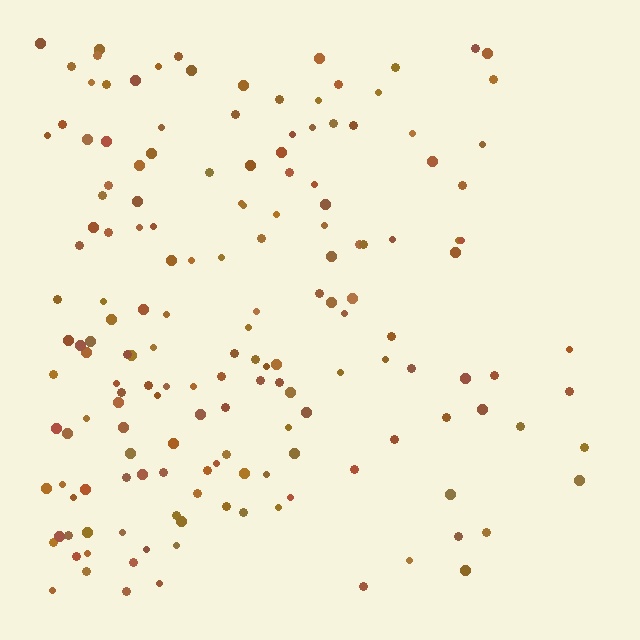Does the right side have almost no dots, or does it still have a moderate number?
Still a moderate number, just noticeably fewer than the left.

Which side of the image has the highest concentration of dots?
The left.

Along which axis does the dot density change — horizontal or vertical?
Horizontal.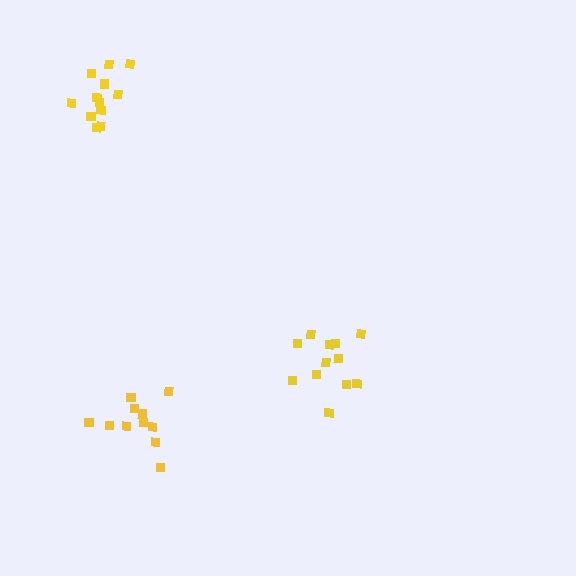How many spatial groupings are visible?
There are 3 spatial groupings.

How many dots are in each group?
Group 1: 12 dots, Group 2: 11 dots, Group 3: 12 dots (35 total).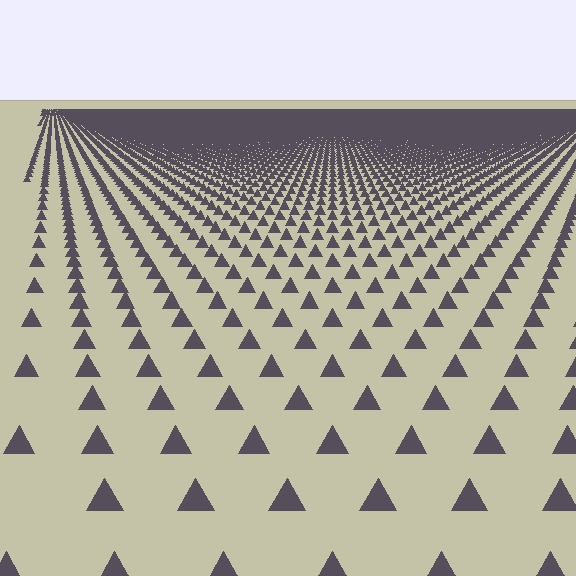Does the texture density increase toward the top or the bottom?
Density increases toward the top.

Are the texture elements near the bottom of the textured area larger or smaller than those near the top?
Larger. Near the bottom, elements are closer to the viewer and appear at a bigger on-screen size.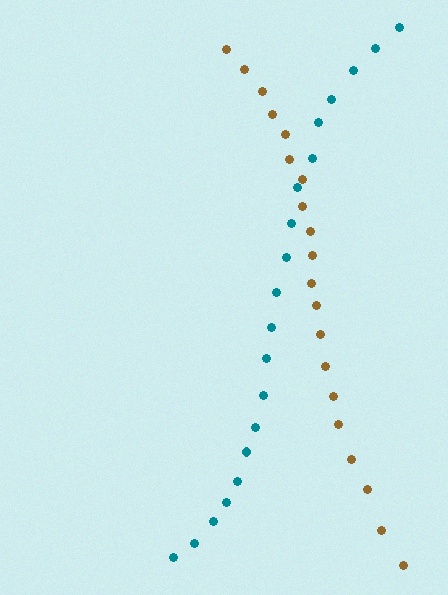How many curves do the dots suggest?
There are 2 distinct paths.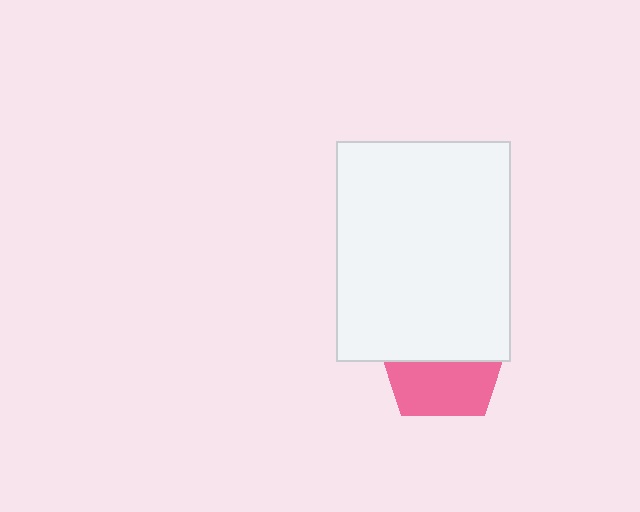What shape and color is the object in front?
The object in front is a white rectangle.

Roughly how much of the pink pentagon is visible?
About half of it is visible (roughly 46%).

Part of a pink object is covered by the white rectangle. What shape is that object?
It is a pentagon.